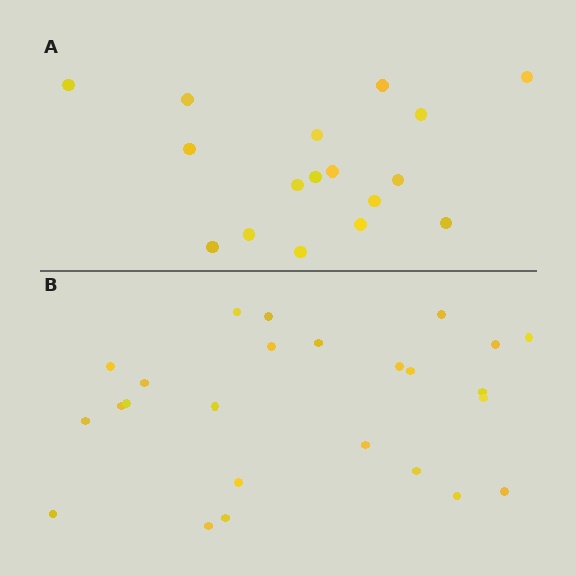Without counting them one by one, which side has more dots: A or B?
Region B (the bottom region) has more dots.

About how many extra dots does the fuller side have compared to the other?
Region B has roughly 8 or so more dots than region A.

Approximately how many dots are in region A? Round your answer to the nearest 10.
About 20 dots. (The exact count is 17, which rounds to 20.)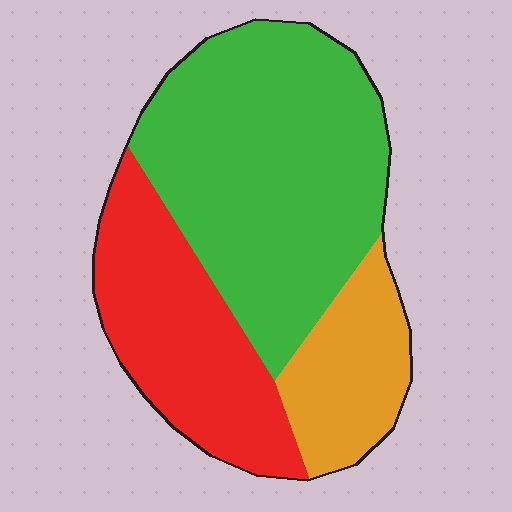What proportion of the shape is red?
Red takes up between a quarter and a half of the shape.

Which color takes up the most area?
Green, at roughly 55%.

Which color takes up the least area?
Orange, at roughly 15%.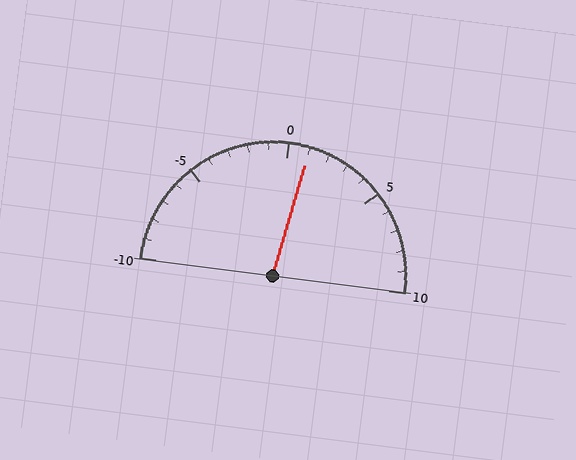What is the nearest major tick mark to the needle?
The nearest major tick mark is 0.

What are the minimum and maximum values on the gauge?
The gauge ranges from -10 to 10.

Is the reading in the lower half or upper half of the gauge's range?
The reading is in the upper half of the range (-10 to 10).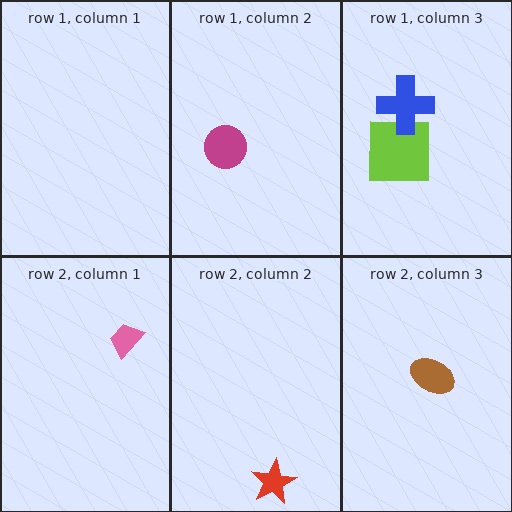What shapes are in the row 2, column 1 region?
The pink trapezoid.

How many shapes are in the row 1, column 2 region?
1.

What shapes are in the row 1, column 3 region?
The lime square, the blue cross.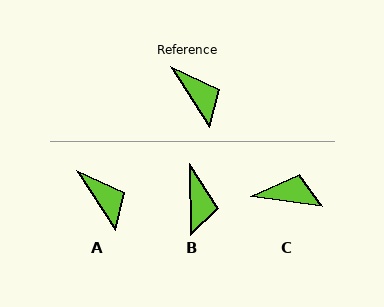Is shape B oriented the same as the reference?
No, it is off by about 32 degrees.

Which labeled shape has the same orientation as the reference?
A.